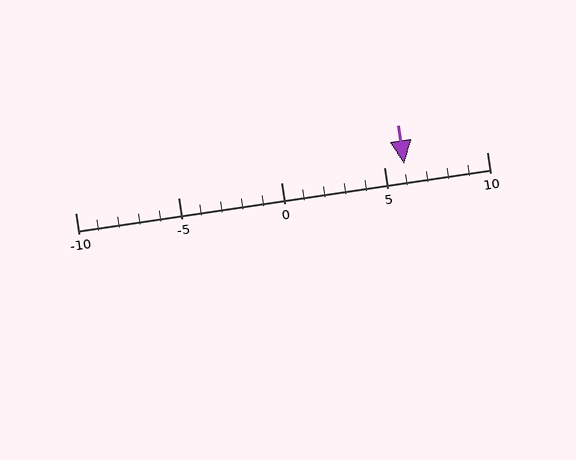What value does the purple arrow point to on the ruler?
The purple arrow points to approximately 6.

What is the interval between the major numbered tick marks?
The major tick marks are spaced 5 units apart.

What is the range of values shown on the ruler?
The ruler shows values from -10 to 10.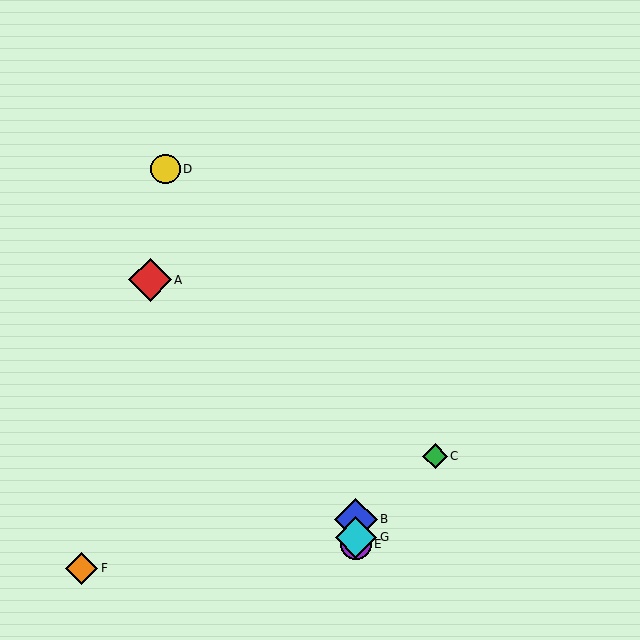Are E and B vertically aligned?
Yes, both are at x≈356.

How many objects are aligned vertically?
3 objects (B, E, G) are aligned vertically.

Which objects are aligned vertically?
Objects B, E, G are aligned vertically.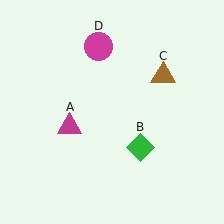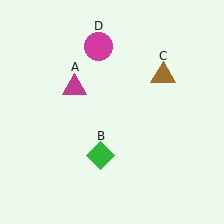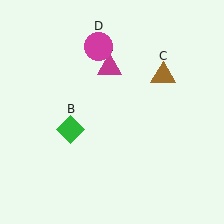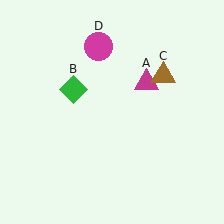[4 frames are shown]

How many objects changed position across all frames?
2 objects changed position: magenta triangle (object A), green diamond (object B).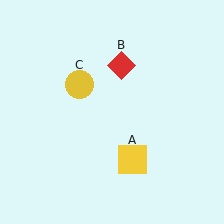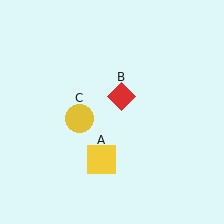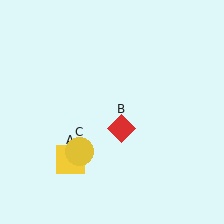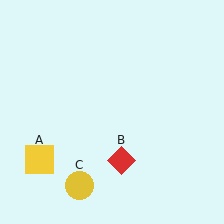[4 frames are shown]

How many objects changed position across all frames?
3 objects changed position: yellow square (object A), red diamond (object B), yellow circle (object C).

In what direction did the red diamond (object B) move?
The red diamond (object B) moved down.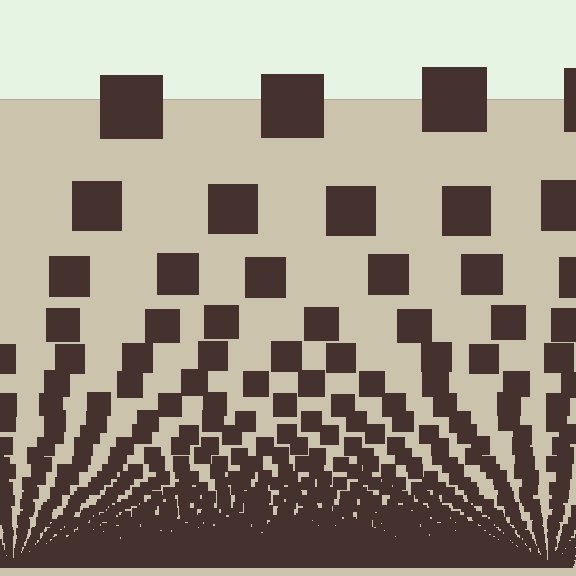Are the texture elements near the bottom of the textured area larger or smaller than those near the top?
Smaller. The gradient is inverted — elements near the bottom are smaller and denser.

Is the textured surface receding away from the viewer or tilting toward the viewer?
The surface appears to tilt toward the viewer. Texture elements get larger and sparser toward the top.